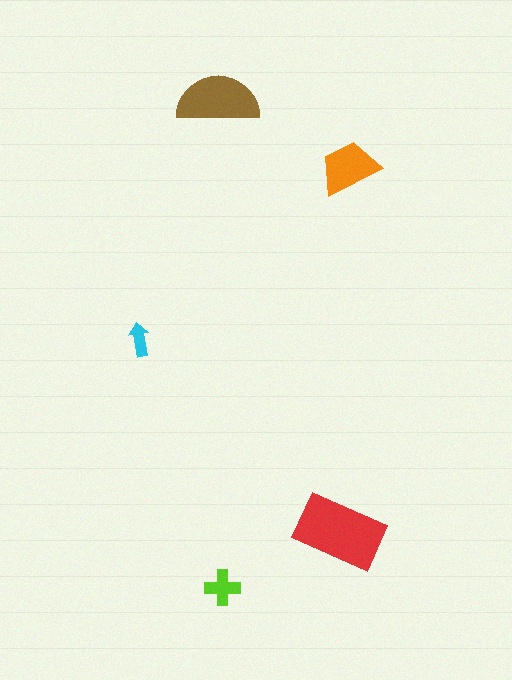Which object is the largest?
The red rectangle.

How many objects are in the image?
There are 5 objects in the image.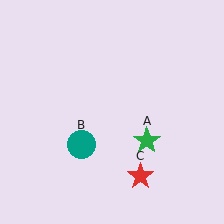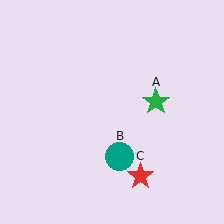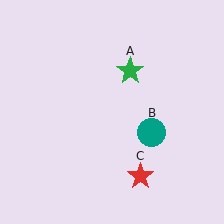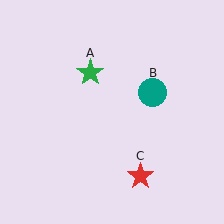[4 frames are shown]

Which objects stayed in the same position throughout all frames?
Red star (object C) remained stationary.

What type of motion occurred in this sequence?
The green star (object A), teal circle (object B) rotated counterclockwise around the center of the scene.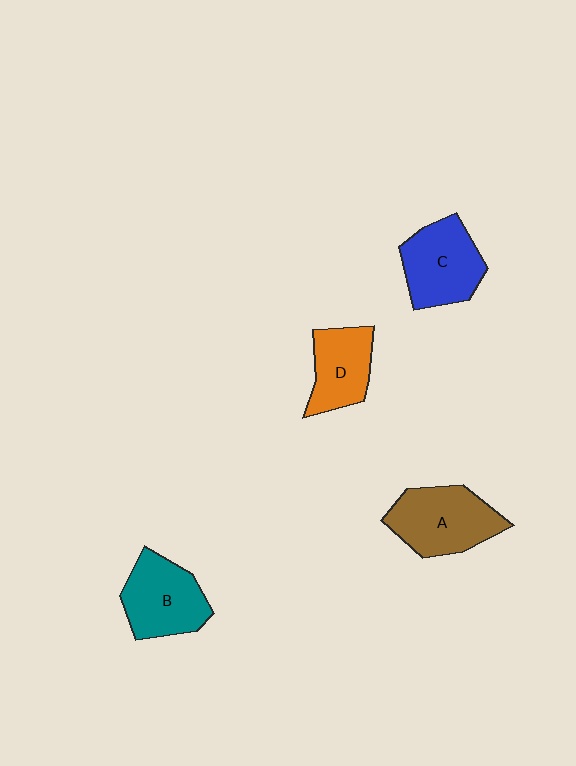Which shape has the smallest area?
Shape D (orange).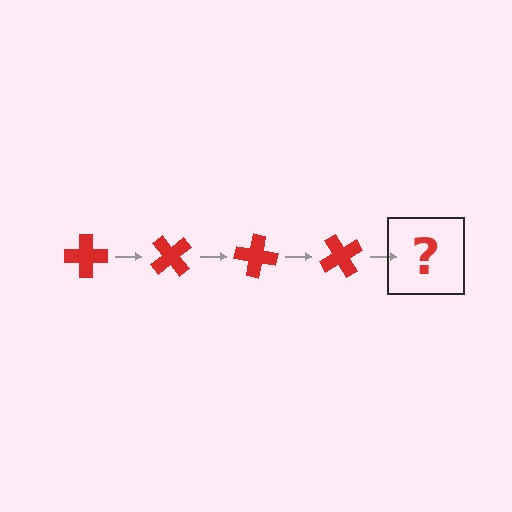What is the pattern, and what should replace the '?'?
The pattern is that the cross rotates 50 degrees each step. The '?' should be a red cross rotated 200 degrees.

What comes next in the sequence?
The next element should be a red cross rotated 200 degrees.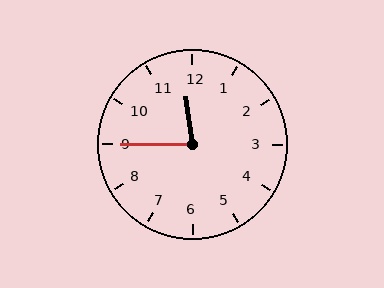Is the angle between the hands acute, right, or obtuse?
It is acute.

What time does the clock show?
11:45.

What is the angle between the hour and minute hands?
Approximately 82 degrees.